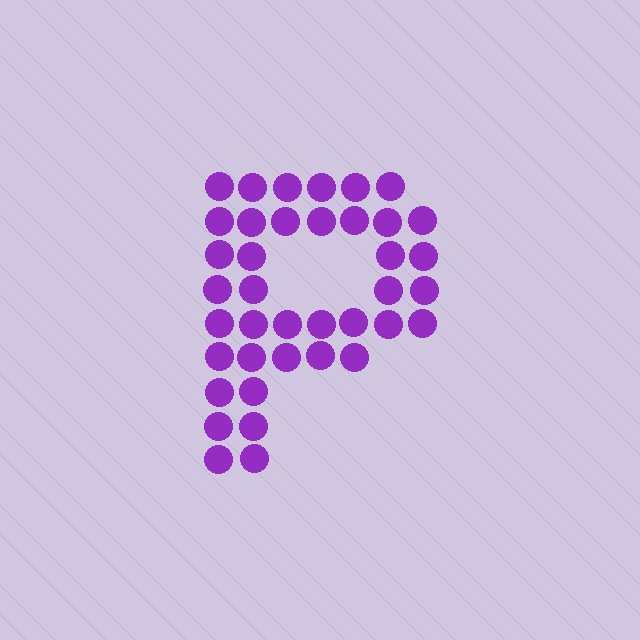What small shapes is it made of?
It is made of small circles.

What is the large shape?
The large shape is the letter P.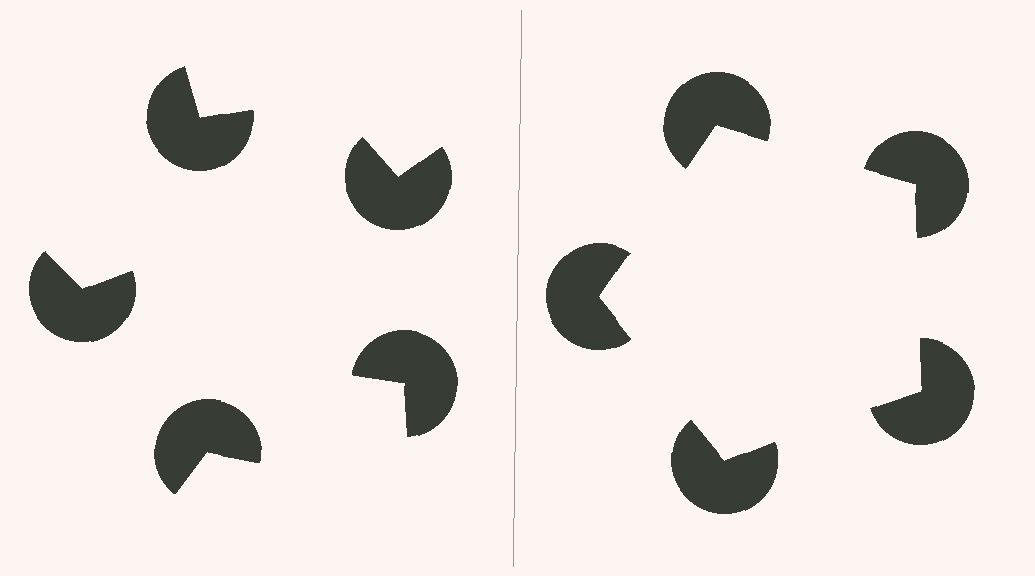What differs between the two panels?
The pac-man discs are positioned identically on both sides; only the wedge orientations differ. On the right they align to a pentagon; on the left they are misaligned.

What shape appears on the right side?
An illusory pentagon.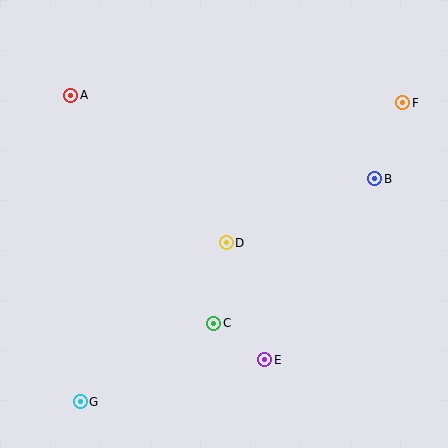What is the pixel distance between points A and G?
The distance between A and G is 307 pixels.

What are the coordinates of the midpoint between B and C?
The midpoint between B and C is at (294, 251).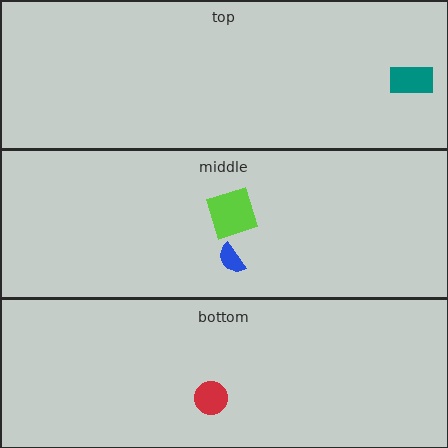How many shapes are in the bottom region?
1.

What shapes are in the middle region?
The blue semicircle, the lime square.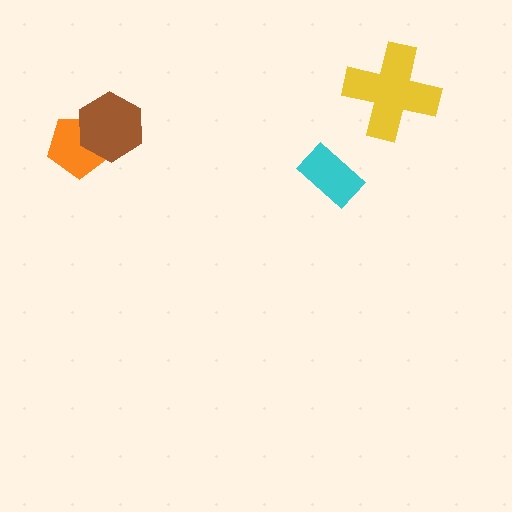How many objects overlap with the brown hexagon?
1 object overlaps with the brown hexagon.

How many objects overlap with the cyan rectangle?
0 objects overlap with the cyan rectangle.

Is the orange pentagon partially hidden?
Yes, it is partially covered by another shape.